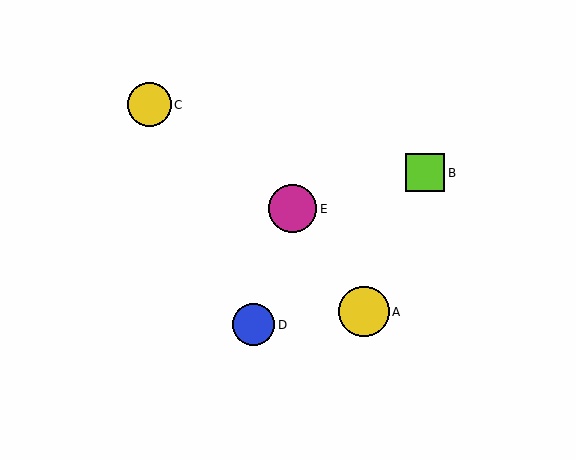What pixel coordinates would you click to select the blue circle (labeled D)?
Click at (254, 325) to select the blue circle D.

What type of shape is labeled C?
Shape C is a yellow circle.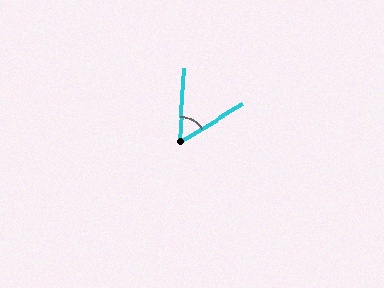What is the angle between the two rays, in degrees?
Approximately 56 degrees.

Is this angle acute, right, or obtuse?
It is acute.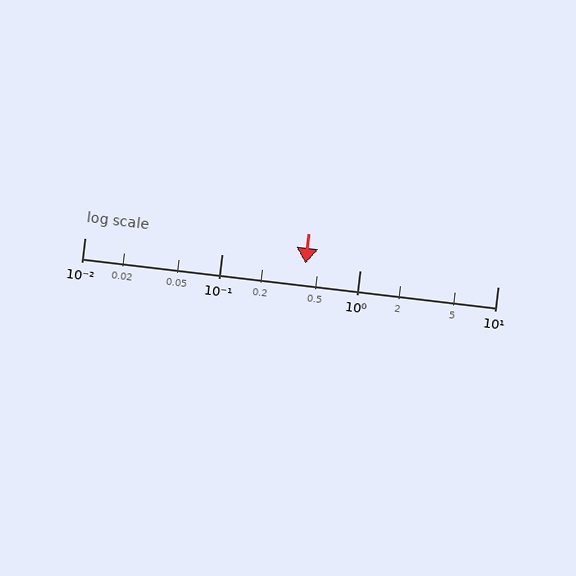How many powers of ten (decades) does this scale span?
The scale spans 3 decades, from 0.01 to 10.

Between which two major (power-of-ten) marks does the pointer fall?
The pointer is between 0.1 and 1.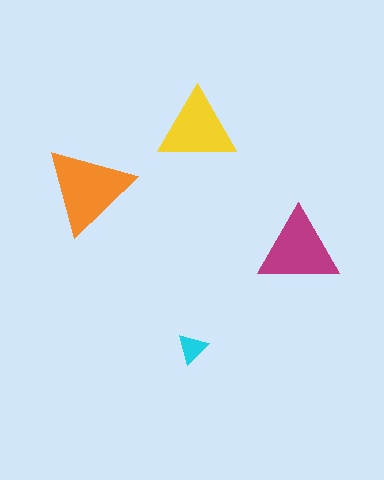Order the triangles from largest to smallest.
the orange one, the magenta one, the yellow one, the cyan one.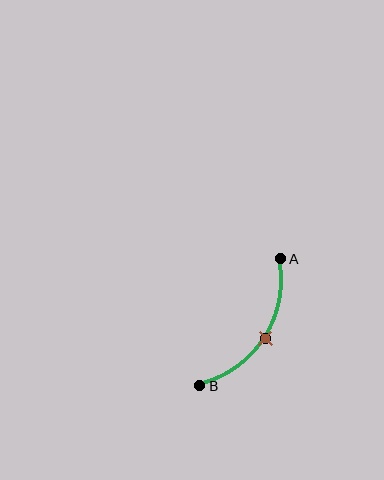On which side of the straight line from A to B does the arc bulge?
The arc bulges to the right of the straight line connecting A and B.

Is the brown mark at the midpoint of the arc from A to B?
Yes. The brown mark lies on the arc at equal arc-length from both A and B — it is the arc midpoint.